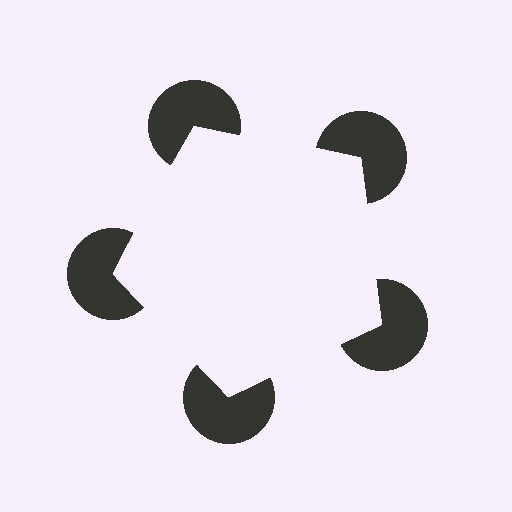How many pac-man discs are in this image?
There are 5 — one at each vertex of the illusory pentagon.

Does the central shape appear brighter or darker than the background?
It typically appears slightly brighter than the background, even though no actual brightness change is drawn.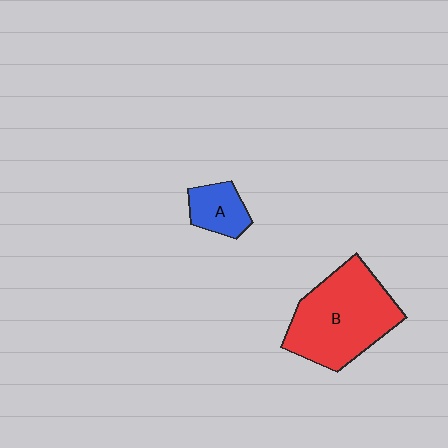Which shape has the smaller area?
Shape A (blue).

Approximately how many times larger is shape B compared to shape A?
Approximately 3.1 times.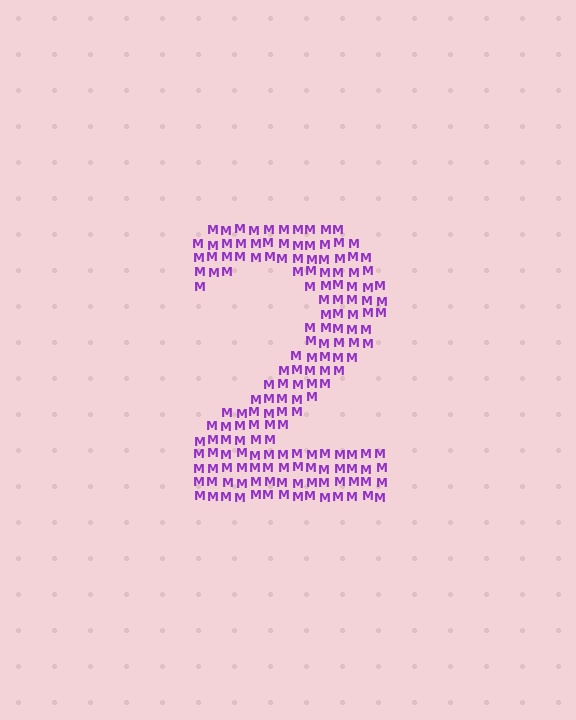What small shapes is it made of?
It is made of small letter M's.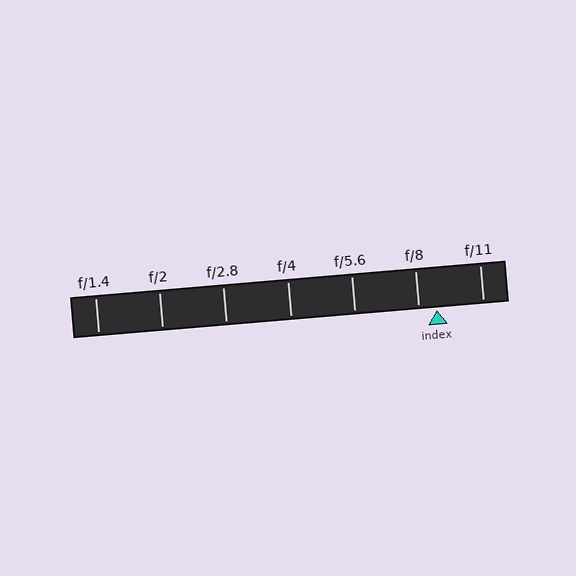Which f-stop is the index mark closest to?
The index mark is closest to f/8.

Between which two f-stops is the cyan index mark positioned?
The index mark is between f/8 and f/11.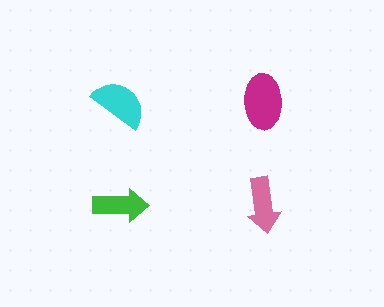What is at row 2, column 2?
A pink arrow.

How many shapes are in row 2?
2 shapes.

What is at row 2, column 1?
A green arrow.